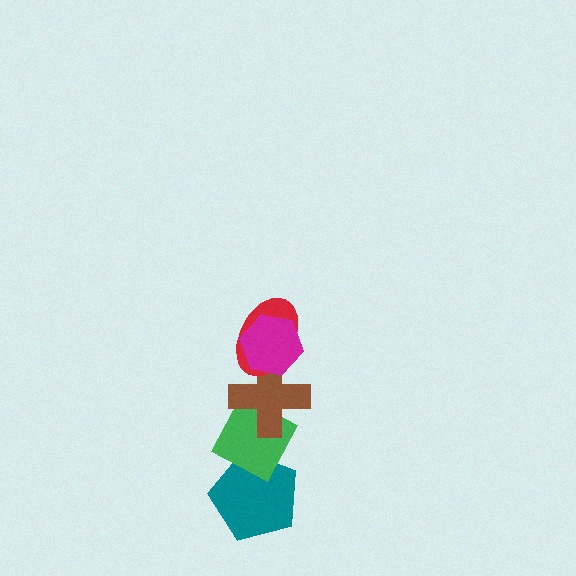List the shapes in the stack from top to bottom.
From top to bottom: the magenta hexagon, the red ellipse, the brown cross, the green diamond, the teal pentagon.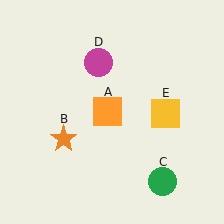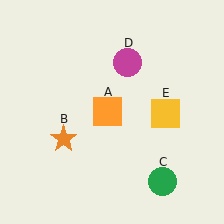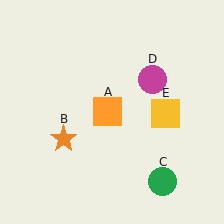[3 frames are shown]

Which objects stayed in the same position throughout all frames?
Orange square (object A) and orange star (object B) and green circle (object C) and yellow square (object E) remained stationary.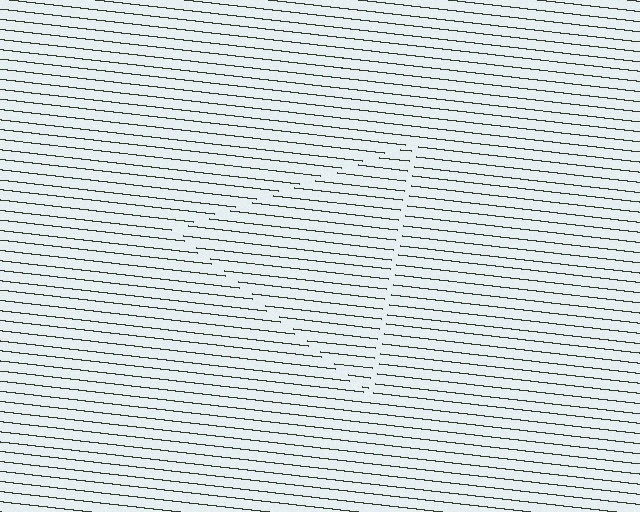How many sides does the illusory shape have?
3 sides — the line-ends trace a triangle.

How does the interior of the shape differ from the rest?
The interior of the shape contains the same grating, shifted by half a period — the contour is defined by the phase discontinuity where line-ends from the inner and outer gratings abut.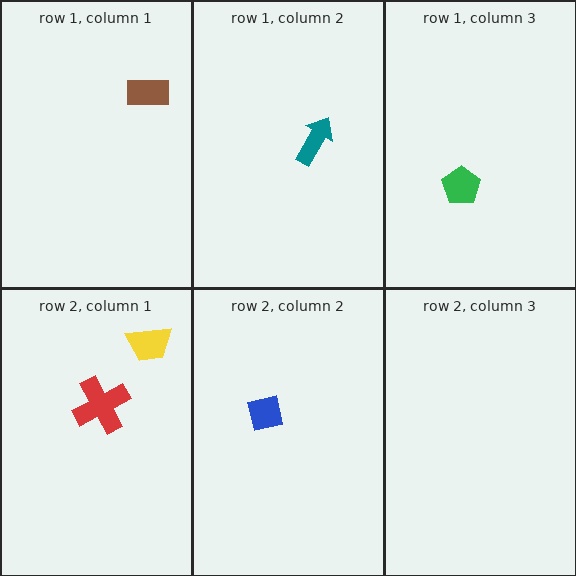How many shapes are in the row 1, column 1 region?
1.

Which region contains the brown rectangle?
The row 1, column 1 region.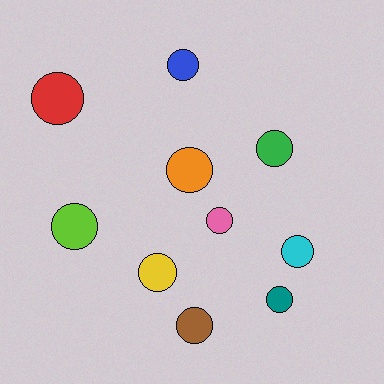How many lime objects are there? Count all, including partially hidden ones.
There is 1 lime object.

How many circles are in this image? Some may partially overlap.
There are 10 circles.